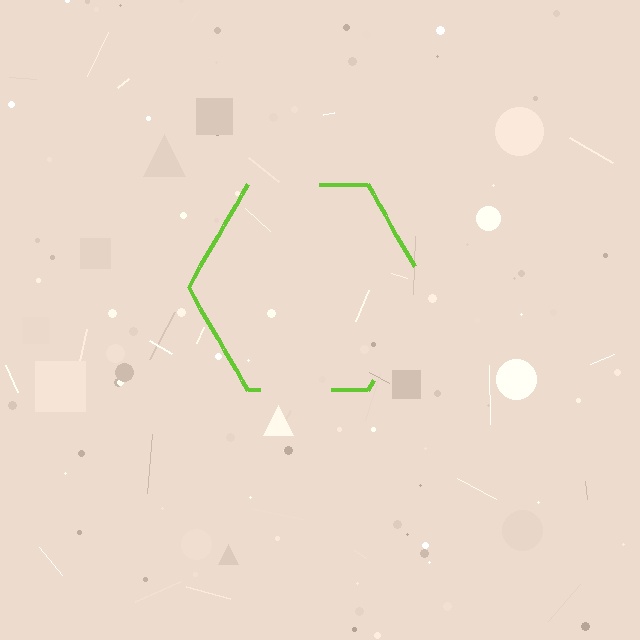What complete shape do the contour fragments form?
The contour fragments form a hexagon.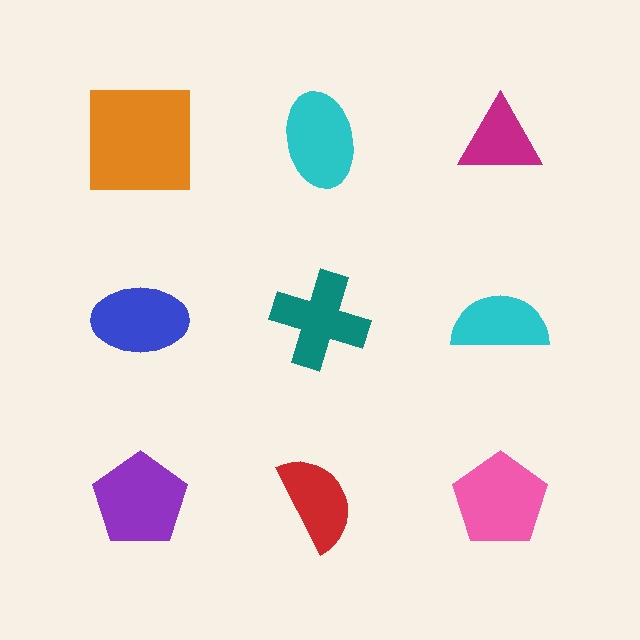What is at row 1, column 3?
A magenta triangle.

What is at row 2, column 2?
A teal cross.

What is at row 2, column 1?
A blue ellipse.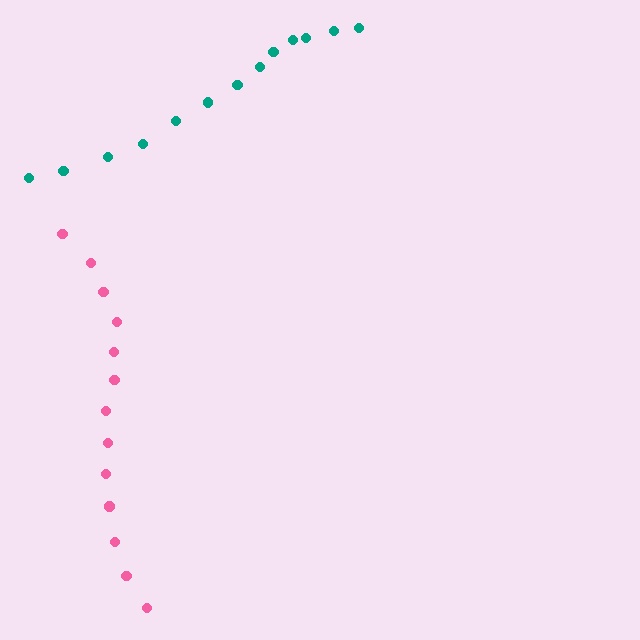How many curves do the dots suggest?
There are 2 distinct paths.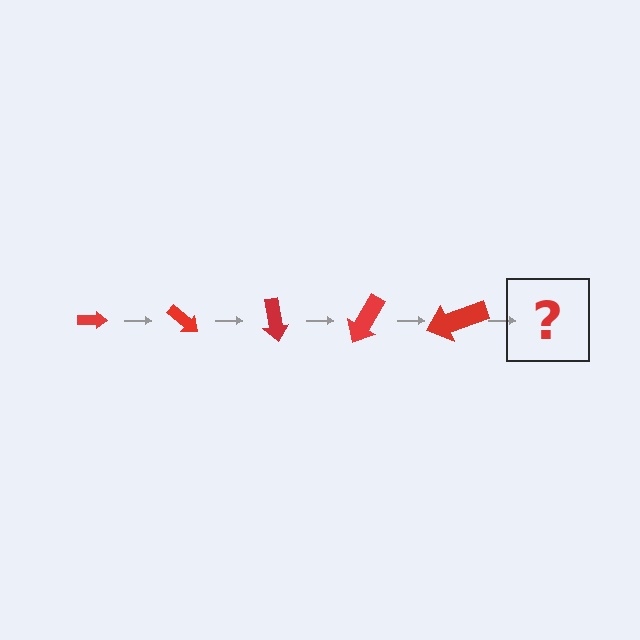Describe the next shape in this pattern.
It should be an arrow, larger than the previous one and rotated 200 degrees from the start.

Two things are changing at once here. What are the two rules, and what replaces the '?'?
The two rules are that the arrow grows larger each step and it rotates 40 degrees each step. The '?' should be an arrow, larger than the previous one and rotated 200 degrees from the start.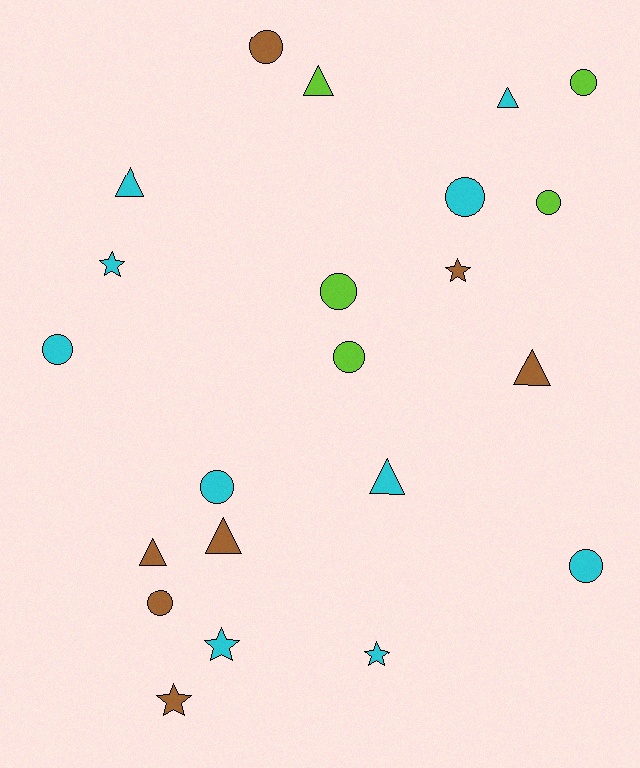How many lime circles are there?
There are 4 lime circles.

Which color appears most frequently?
Cyan, with 10 objects.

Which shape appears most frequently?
Circle, with 10 objects.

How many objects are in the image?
There are 22 objects.